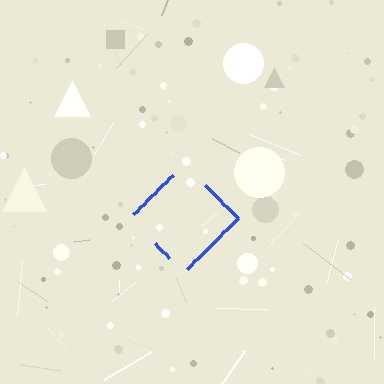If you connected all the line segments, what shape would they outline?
They would outline a diamond.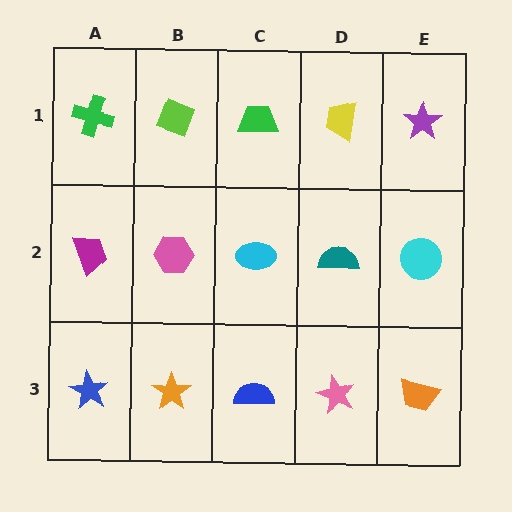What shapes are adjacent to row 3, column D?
A teal semicircle (row 2, column D), a blue semicircle (row 3, column C), an orange trapezoid (row 3, column E).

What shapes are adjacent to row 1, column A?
A magenta trapezoid (row 2, column A), a lime diamond (row 1, column B).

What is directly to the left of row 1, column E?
A yellow trapezoid.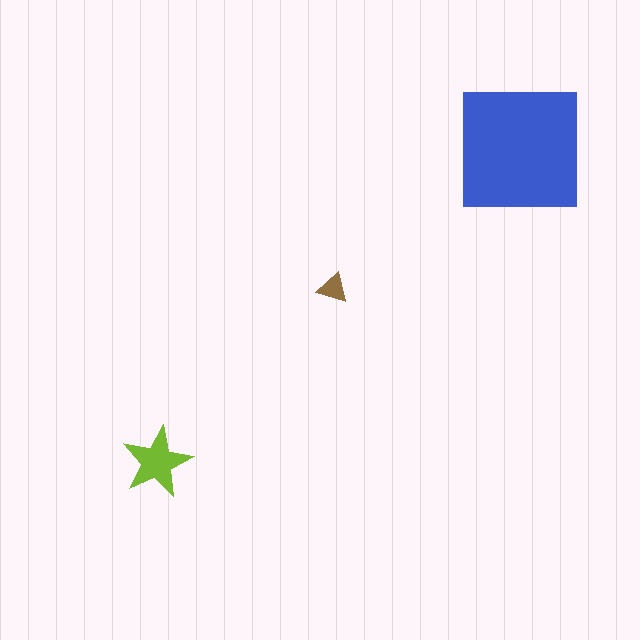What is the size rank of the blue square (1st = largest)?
1st.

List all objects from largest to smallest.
The blue square, the lime star, the brown triangle.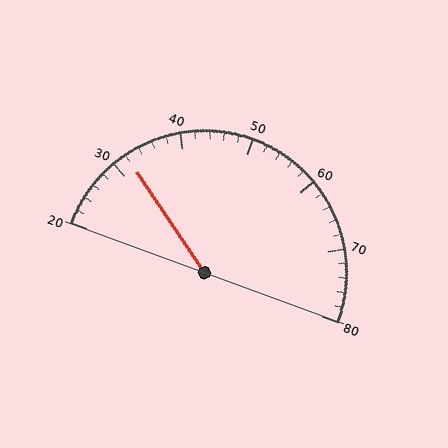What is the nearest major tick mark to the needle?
The nearest major tick mark is 30.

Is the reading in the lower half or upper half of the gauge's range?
The reading is in the lower half of the range (20 to 80).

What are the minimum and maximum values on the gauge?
The gauge ranges from 20 to 80.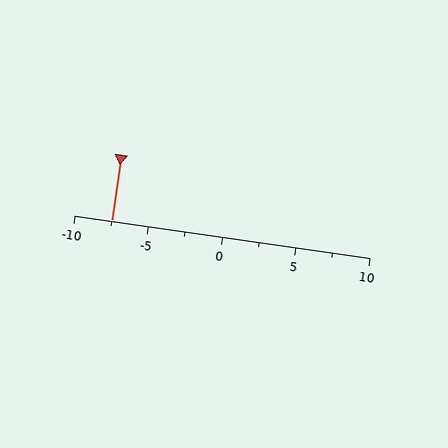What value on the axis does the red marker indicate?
The marker indicates approximately -7.5.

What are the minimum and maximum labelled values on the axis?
The axis runs from -10 to 10.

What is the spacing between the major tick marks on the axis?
The major ticks are spaced 5 apart.